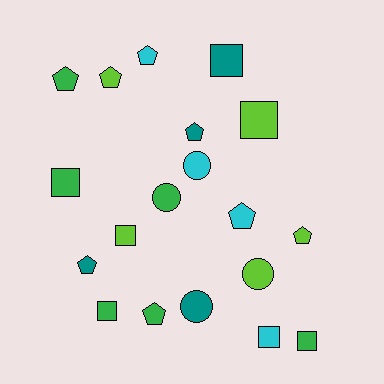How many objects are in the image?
There are 19 objects.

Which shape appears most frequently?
Pentagon, with 8 objects.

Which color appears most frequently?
Green, with 6 objects.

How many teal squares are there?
There is 1 teal square.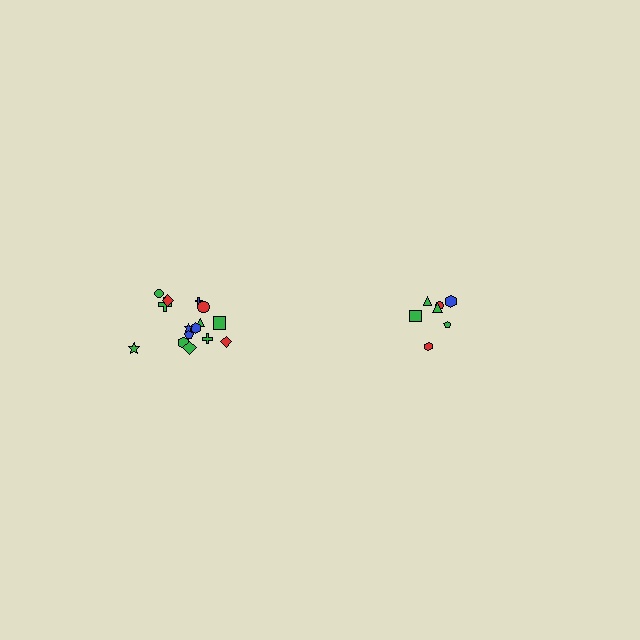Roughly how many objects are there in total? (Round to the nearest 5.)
Roughly 20 objects in total.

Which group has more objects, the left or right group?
The left group.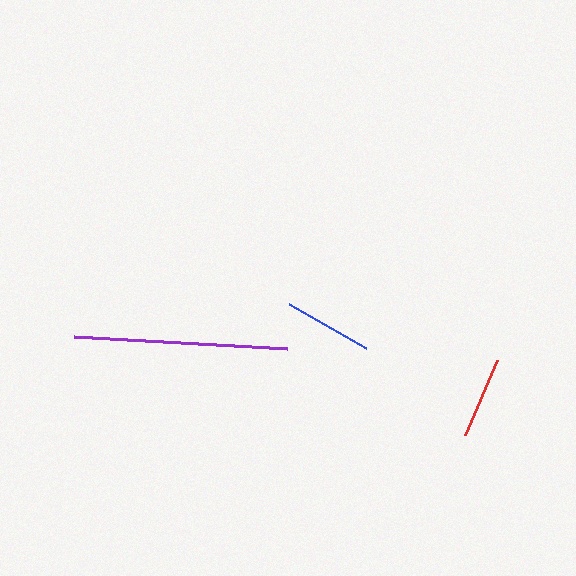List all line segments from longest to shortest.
From longest to shortest: purple, blue, red.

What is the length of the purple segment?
The purple segment is approximately 214 pixels long.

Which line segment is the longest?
The purple line is the longest at approximately 214 pixels.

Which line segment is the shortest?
The red line is the shortest at approximately 81 pixels.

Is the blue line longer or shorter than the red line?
The blue line is longer than the red line.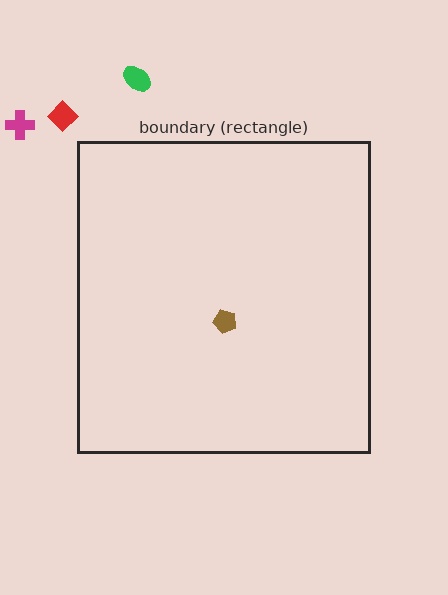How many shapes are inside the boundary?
1 inside, 3 outside.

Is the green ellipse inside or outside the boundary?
Outside.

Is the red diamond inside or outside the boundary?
Outside.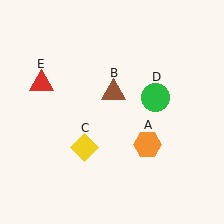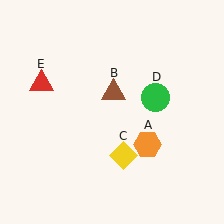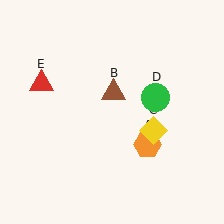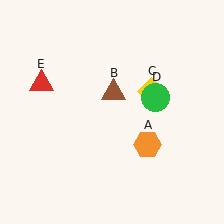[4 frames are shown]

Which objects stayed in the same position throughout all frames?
Orange hexagon (object A) and brown triangle (object B) and green circle (object D) and red triangle (object E) remained stationary.